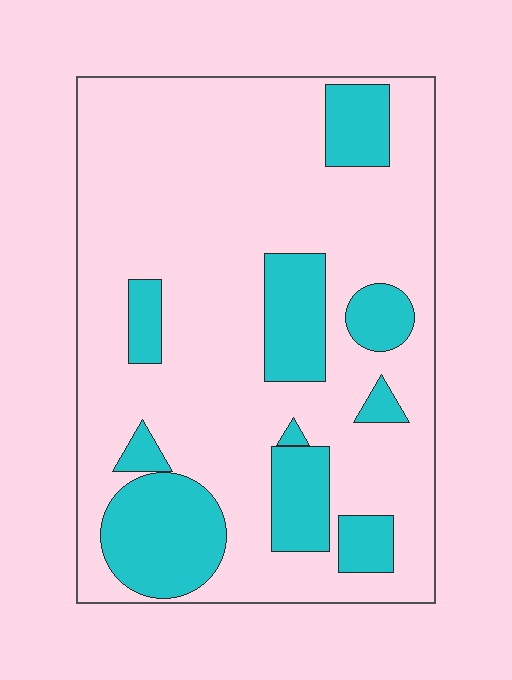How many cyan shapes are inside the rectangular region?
10.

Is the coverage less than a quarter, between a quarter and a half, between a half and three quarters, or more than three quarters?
Less than a quarter.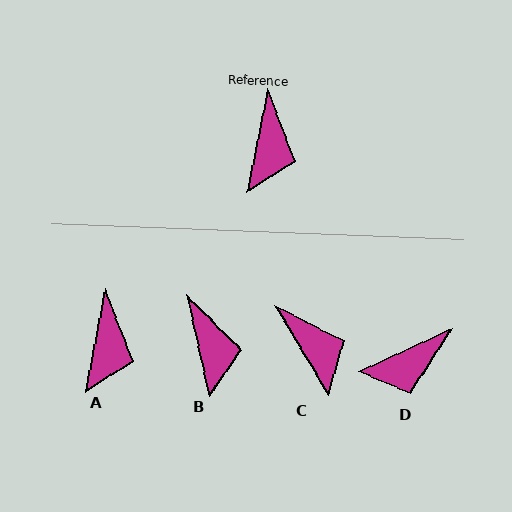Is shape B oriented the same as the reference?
No, it is off by about 24 degrees.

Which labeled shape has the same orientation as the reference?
A.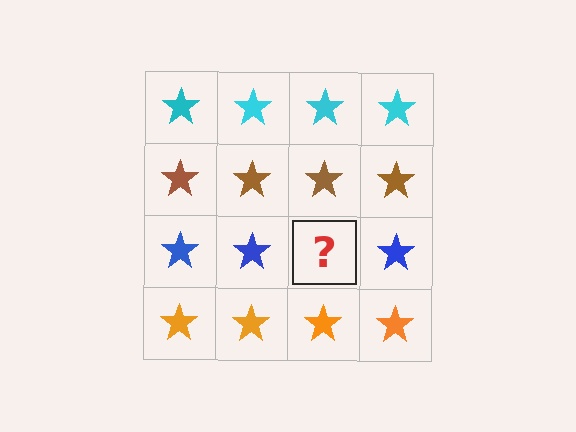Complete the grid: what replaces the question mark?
The question mark should be replaced with a blue star.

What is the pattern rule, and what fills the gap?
The rule is that each row has a consistent color. The gap should be filled with a blue star.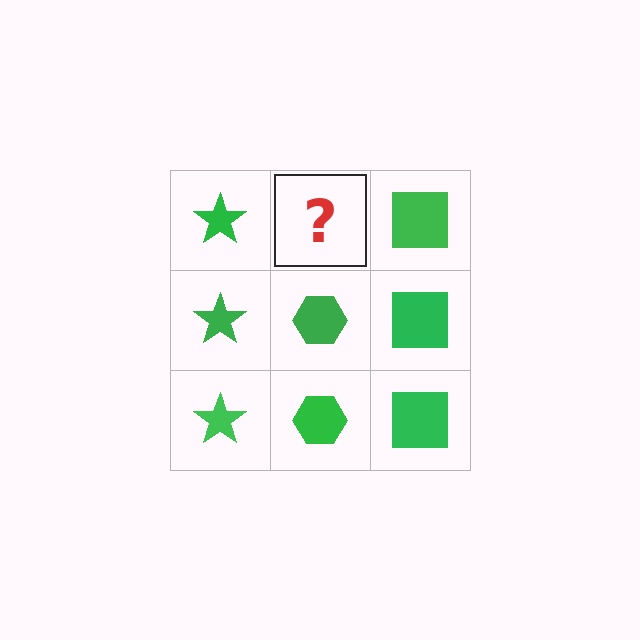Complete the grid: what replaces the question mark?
The question mark should be replaced with a green hexagon.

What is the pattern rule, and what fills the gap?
The rule is that each column has a consistent shape. The gap should be filled with a green hexagon.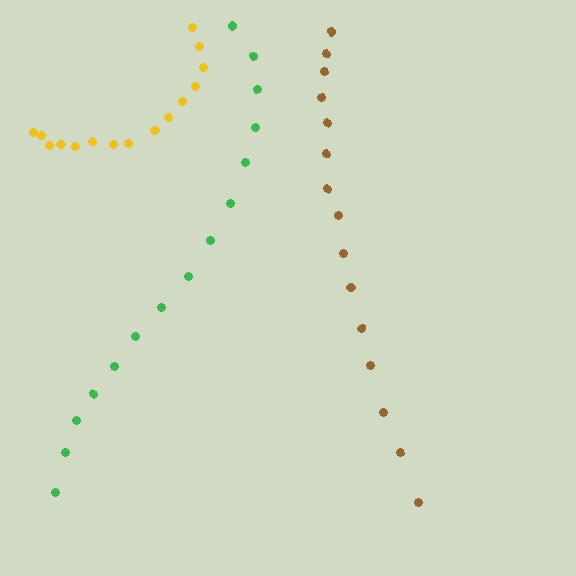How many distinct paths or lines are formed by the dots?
There are 3 distinct paths.